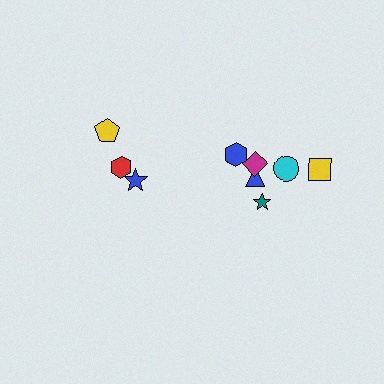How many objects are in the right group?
There are 6 objects.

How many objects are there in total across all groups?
There are 9 objects.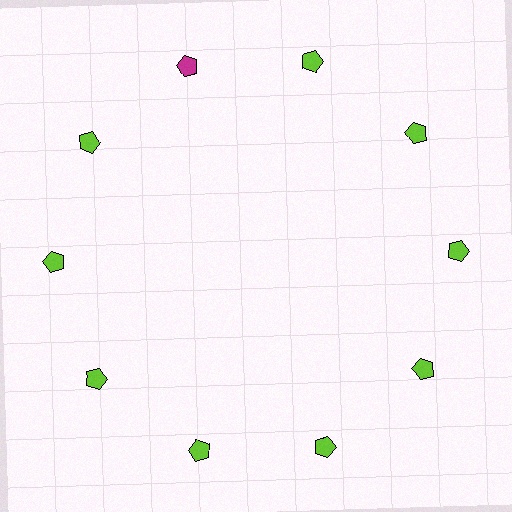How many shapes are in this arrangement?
There are 10 shapes arranged in a ring pattern.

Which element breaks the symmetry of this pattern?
The magenta pentagon at roughly the 11 o'clock position breaks the symmetry. All other shapes are lime pentagons.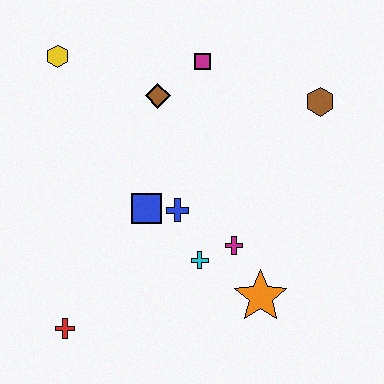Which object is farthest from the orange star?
The yellow hexagon is farthest from the orange star.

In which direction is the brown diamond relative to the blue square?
The brown diamond is above the blue square.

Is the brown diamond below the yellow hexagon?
Yes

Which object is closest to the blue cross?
The blue square is closest to the blue cross.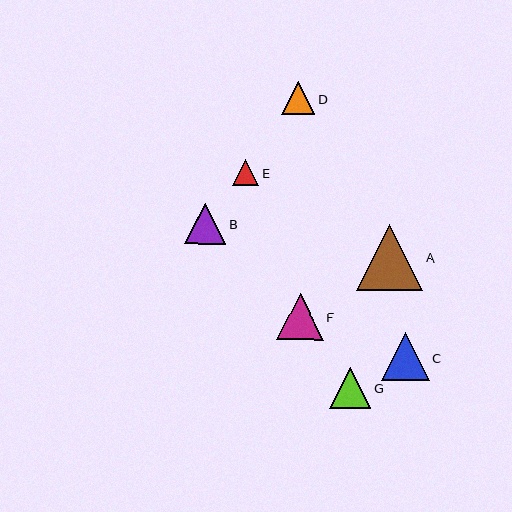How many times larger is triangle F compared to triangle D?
Triangle F is approximately 1.4 times the size of triangle D.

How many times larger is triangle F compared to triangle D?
Triangle F is approximately 1.4 times the size of triangle D.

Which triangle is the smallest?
Triangle E is the smallest with a size of approximately 26 pixels.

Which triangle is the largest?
Triangle A is the largest with a size of approximately 66 pixels.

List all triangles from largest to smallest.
From largest to smallest: A, C, F, G, B, D, E.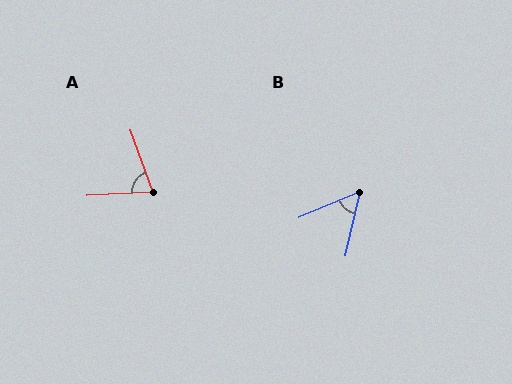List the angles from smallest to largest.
B (53°), A (73°).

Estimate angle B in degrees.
Approximately 53 degrees.